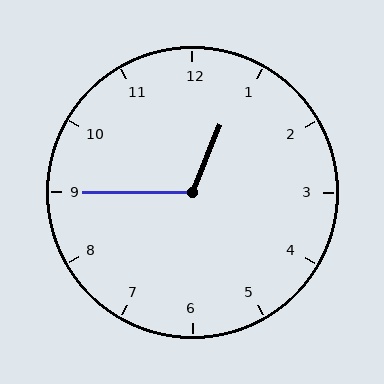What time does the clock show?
12:45.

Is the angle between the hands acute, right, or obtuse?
It is obtuse.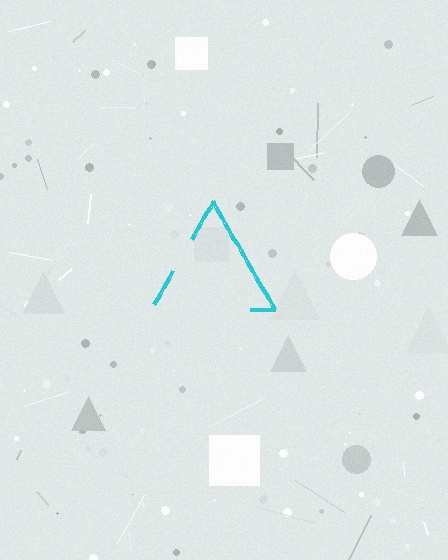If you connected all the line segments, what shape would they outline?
They would outline a triangle.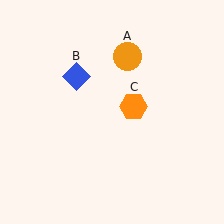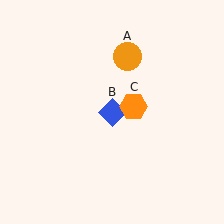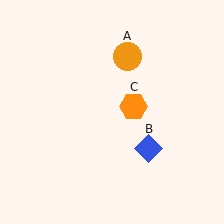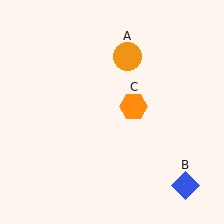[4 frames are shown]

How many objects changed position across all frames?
1 object changed position: blue diamond (object B).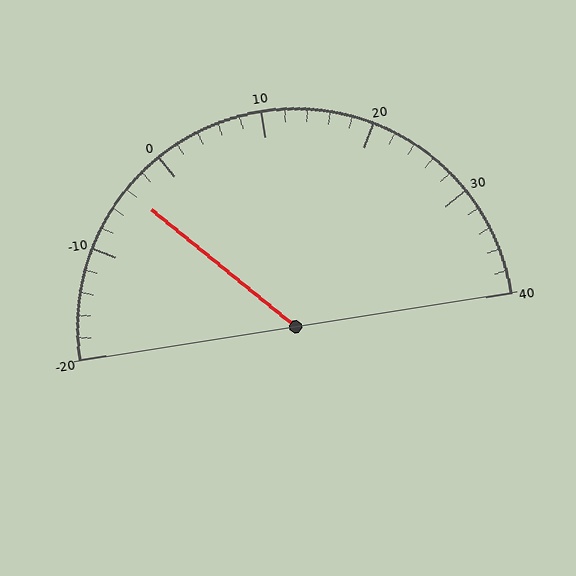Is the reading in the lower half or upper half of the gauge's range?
The reading is in the lower half of the range (-20 to 40).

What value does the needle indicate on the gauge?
The needle indicates approximately -4.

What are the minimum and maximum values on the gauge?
The gauge ranges from -20 to 40.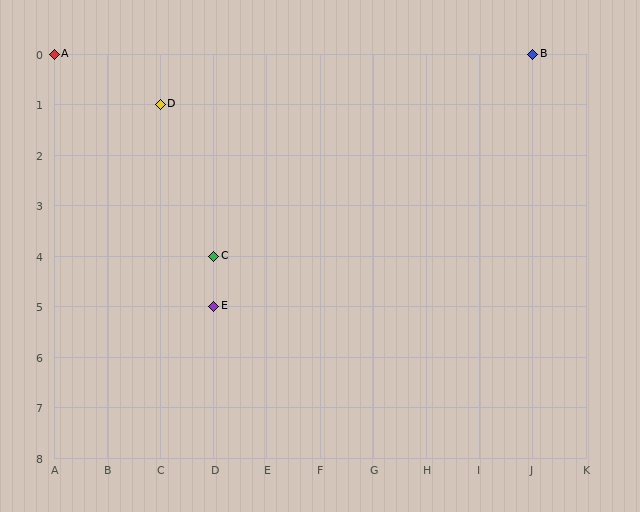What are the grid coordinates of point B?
Point B is at grid coordinates (J, 0).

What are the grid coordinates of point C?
Point C is at grid coordinates (D, 4).